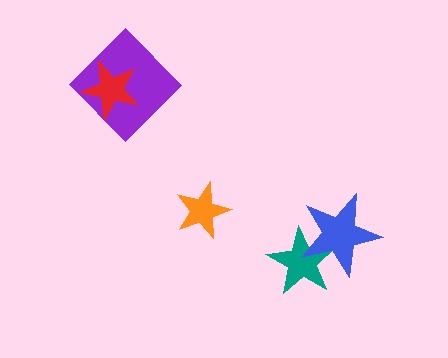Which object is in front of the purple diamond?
The red star is in front of the purple diamond.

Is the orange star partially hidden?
No, no other shape covers it.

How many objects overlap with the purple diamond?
1 object overlaps with the purple diamond.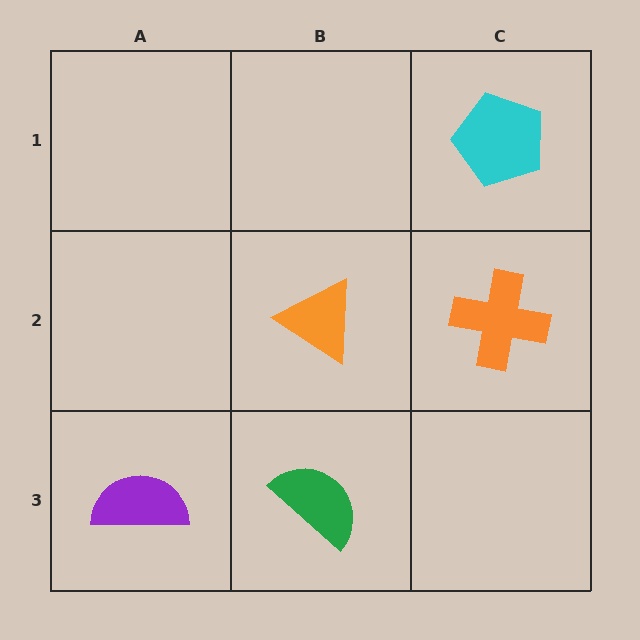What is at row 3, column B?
A green semicircle.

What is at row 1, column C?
A cyan pentagon.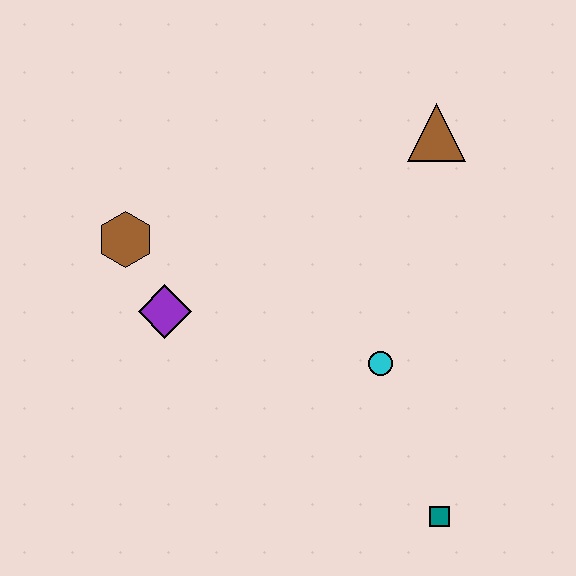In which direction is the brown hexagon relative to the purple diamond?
The brown hexagon is above the purple diamond.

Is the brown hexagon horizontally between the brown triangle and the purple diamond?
No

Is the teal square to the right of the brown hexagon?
Yes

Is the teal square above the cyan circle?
No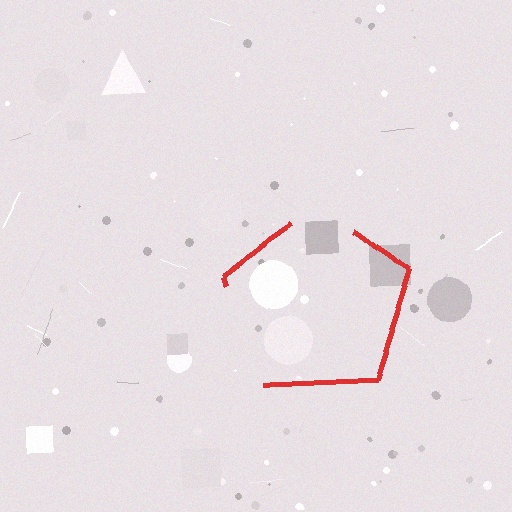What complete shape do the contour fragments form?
The contour fragments form a pentagon.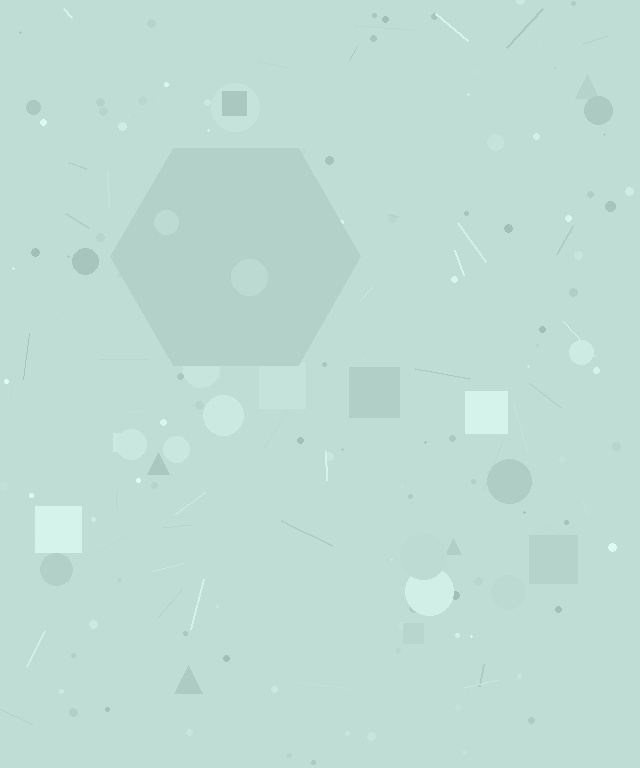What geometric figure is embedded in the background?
A hexagon is embedded in the background.